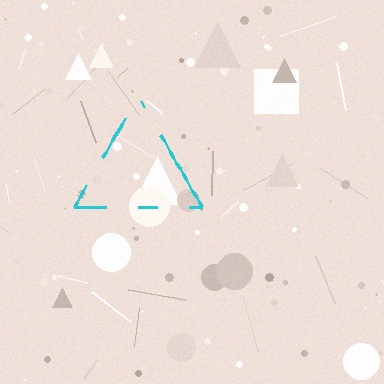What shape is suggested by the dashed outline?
The dashed outline suggests a triangle.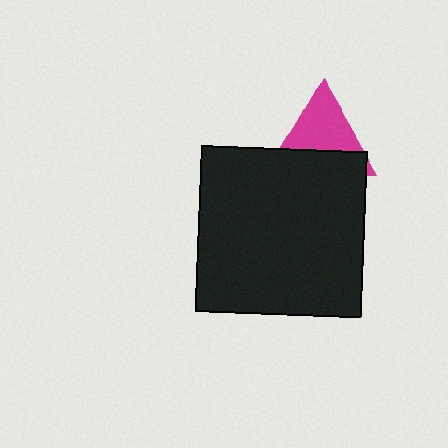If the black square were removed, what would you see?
You would see the complete magenta triangle.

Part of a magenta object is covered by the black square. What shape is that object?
It is a triangle.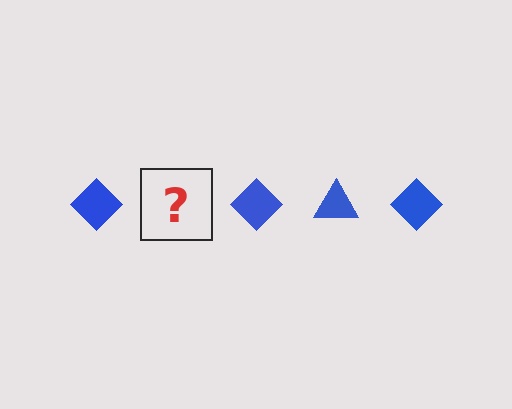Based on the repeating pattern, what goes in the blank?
The blank should be a blue triangle.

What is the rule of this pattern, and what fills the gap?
The rule is that the pattern cycles through diamond, triangle shapes in blue. The gap should be filled with a blue triangle.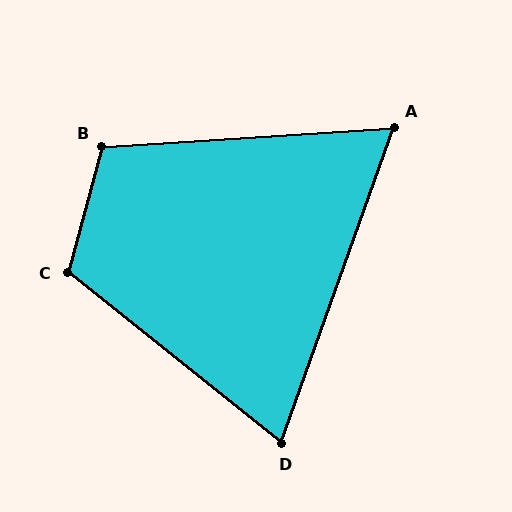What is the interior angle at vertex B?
Approximately 109 degrees (obtuse).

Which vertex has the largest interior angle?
C, at approximately 113 degrees.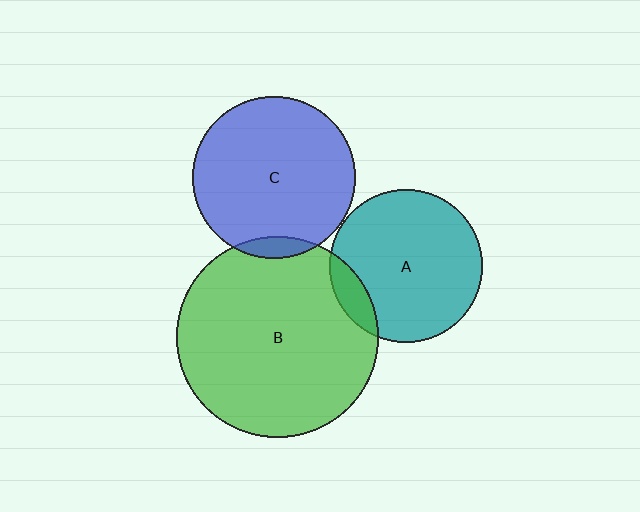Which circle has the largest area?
Circle B (green).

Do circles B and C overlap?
Yes.